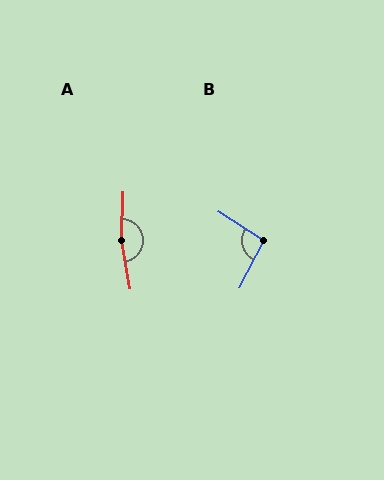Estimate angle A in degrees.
Approximately 168 degrees.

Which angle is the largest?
A, at approximately 168 degrees.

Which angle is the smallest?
B, at approximately 95 degrees.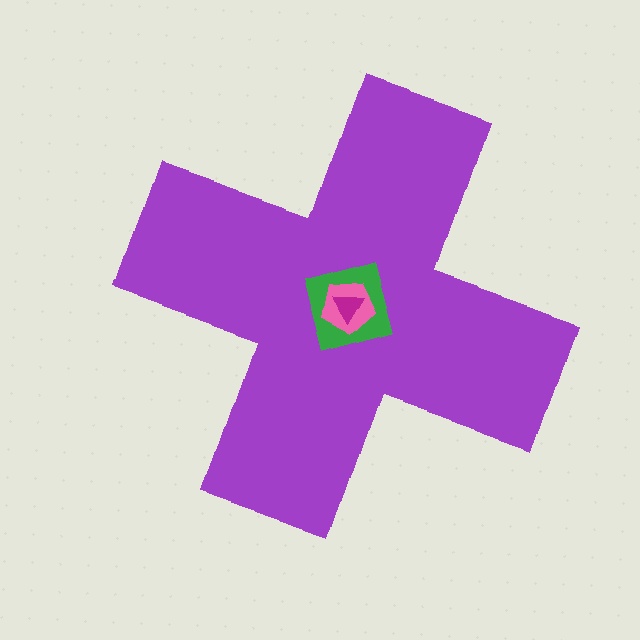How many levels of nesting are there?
4.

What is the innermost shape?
The magenta triangle.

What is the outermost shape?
The purple cross.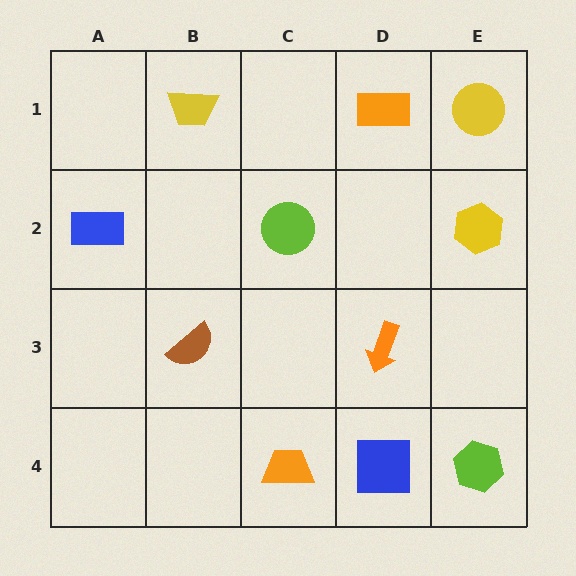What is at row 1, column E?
A yellow circle.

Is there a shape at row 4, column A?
No, that cell is empty.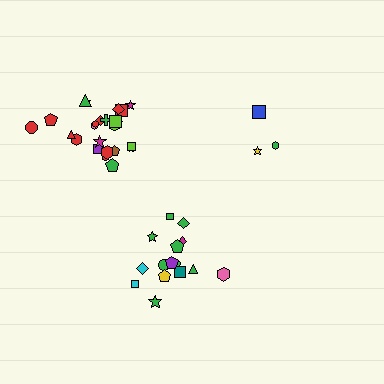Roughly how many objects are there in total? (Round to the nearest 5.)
Roughly 45 objects in total.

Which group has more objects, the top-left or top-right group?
The top-left group.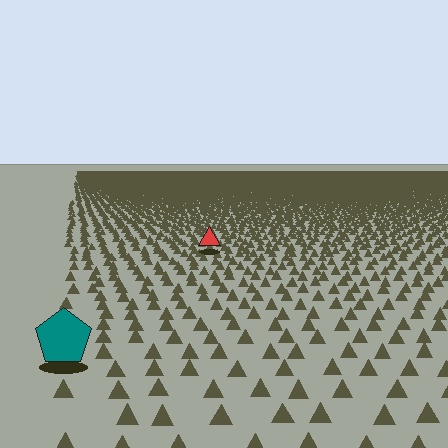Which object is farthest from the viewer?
The red triangle is farthest from the viewer. It appears smaller and the ground texture around it is denser.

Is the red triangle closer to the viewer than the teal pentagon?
No. The teal pentagon is closer — you can tell from the texture gradient: the ground texture is coarser near it.